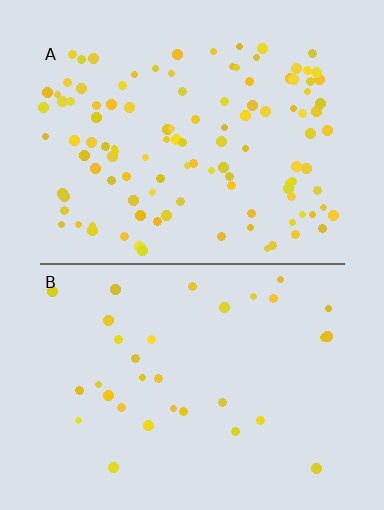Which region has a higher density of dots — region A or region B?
A (the top).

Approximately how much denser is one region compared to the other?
Approximately 3.5× — region A over region B.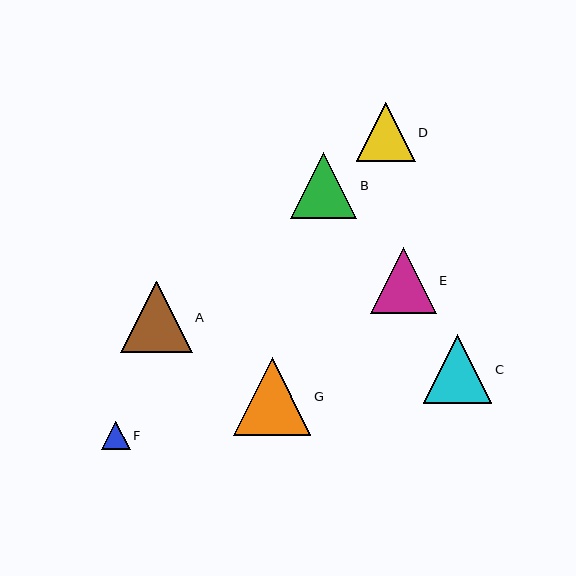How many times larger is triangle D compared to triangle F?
Triangle D is approximately 2.0 times the size of triangle F.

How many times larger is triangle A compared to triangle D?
Triangle A is approximately 1.2 times the size of triangle D.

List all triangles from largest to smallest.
From largest to smallest: G, A, C, B, E, D, F.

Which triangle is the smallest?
Triangle F is the smallest with a size of approximately 29 pixels.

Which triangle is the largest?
Triangle G is the largest with a size of approximately 77 pixels.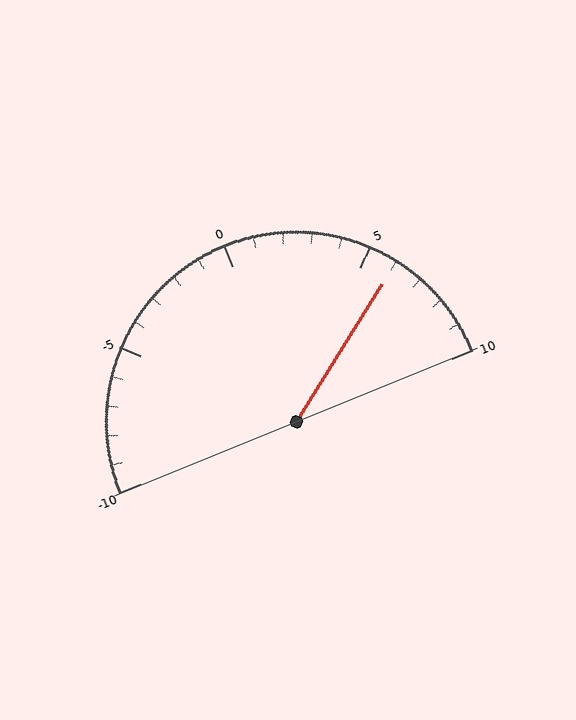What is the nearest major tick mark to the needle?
The nearest major tick mark is 5.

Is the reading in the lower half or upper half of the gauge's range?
The reading is in the upper half of the range (-10 to 10).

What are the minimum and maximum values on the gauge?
The gauge ranges from -10 to 10.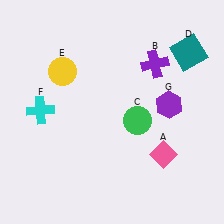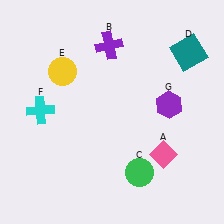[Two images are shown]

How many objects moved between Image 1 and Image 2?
2 objects moved between the two images.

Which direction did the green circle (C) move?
The green circle (C) moved down.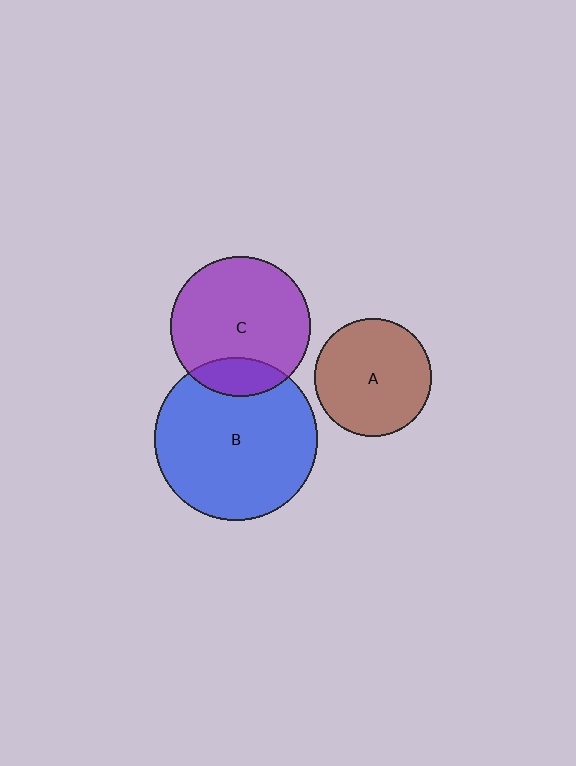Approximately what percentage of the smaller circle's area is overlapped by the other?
Approximately 20%.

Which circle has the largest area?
Circle B (blue).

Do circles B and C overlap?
Yes.